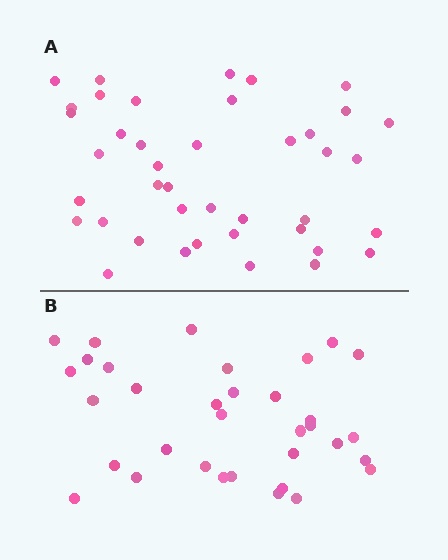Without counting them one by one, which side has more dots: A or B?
Region A (the top region) has more dots.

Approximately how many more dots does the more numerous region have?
Region A has roughly 8 or so more dots than region B.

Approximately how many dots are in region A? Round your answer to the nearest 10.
About 40 dots. (The exact count is 41, which rounds to 40.)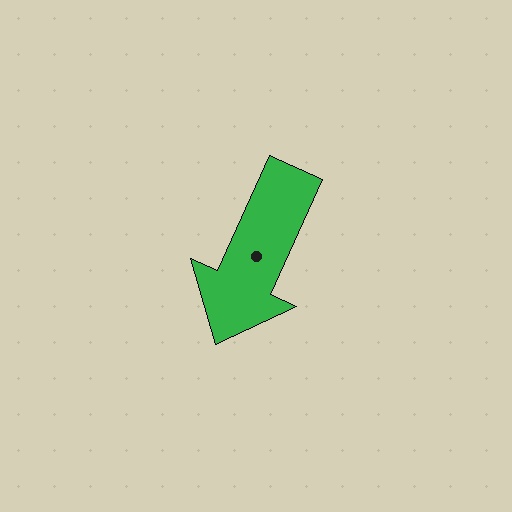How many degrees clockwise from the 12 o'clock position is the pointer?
Approximately 205 degrees.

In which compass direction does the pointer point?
Southwest.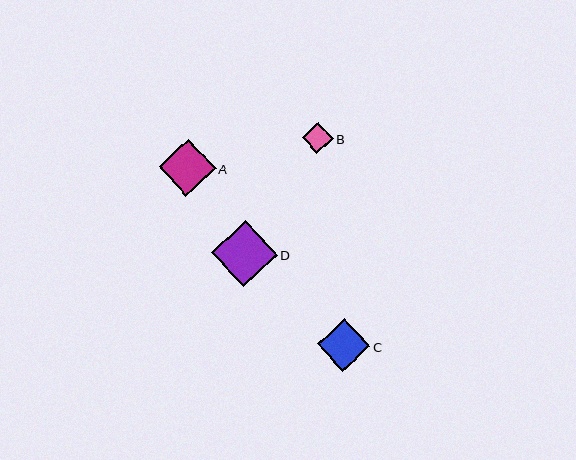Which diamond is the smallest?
Diamond B is the smallest with a size of approximately 31 pixels.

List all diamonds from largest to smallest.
From largest to smallest: D, A, C, B.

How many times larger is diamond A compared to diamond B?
Diamond A is approximately 1.8 times the size of diamond B.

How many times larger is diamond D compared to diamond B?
Diamond D is approximately 2.1 times the size of diamond B.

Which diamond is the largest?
Diamond D is the largest with a size of approximately 66 pixels.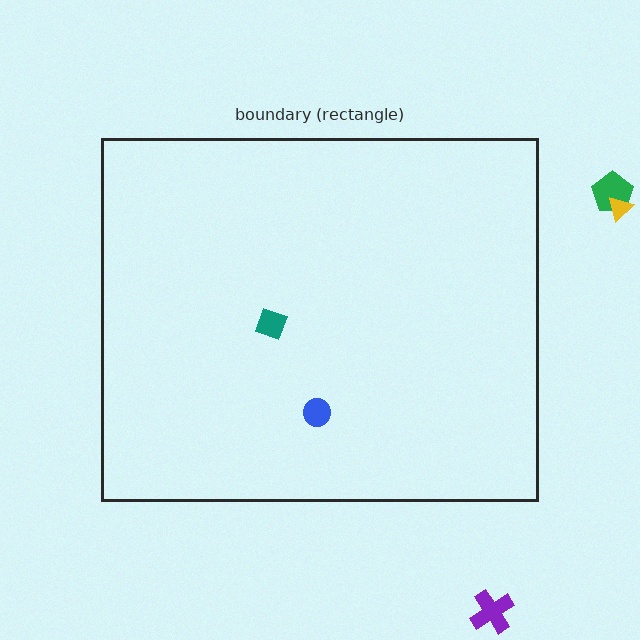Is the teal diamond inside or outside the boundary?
Inside.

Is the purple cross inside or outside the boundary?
Outside.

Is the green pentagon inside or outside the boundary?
Outside.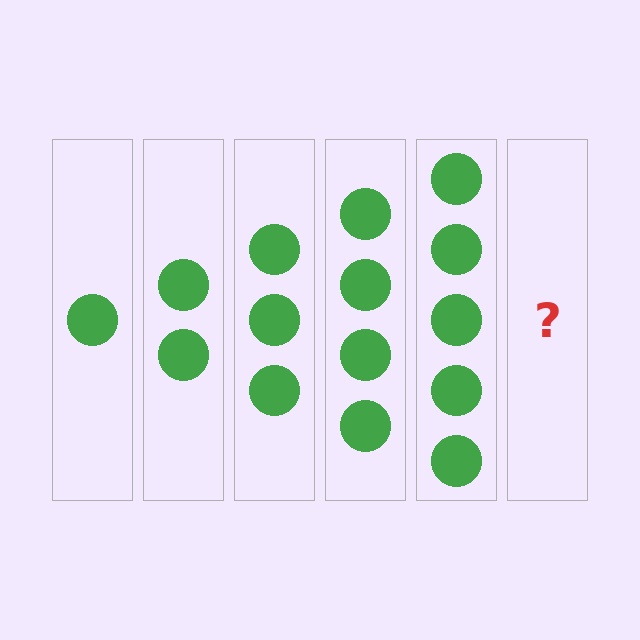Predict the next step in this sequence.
The next step is 6 circles.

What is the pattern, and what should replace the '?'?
The pattern is that each step adds one more circle. The '?' should be 6 circles.